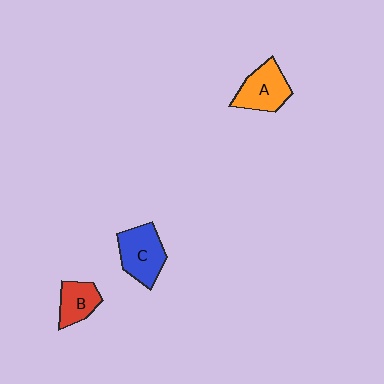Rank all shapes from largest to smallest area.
From largest to smallest: C (blue), A (orange), B (red).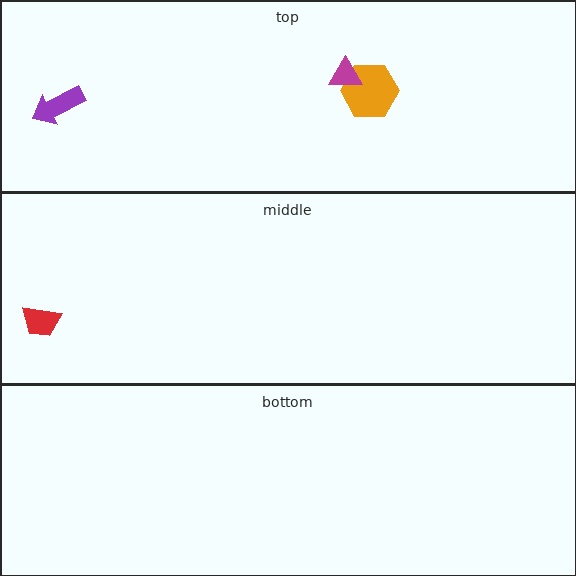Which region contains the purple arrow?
The top region.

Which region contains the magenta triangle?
The top region.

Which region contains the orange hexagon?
The top region.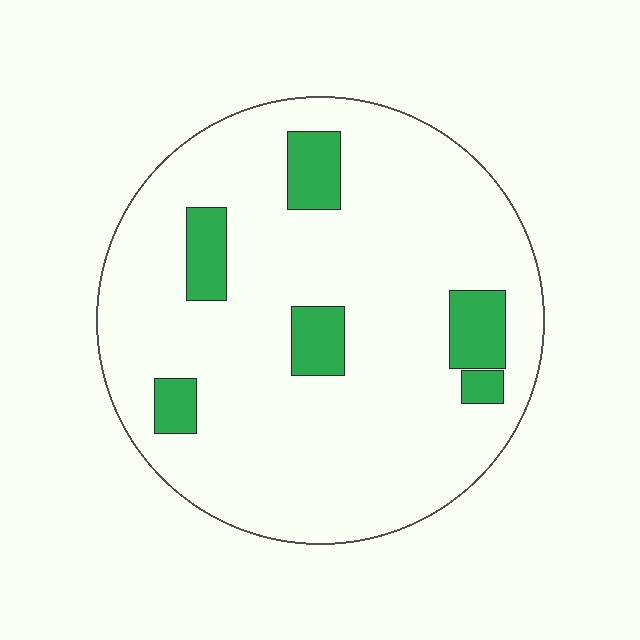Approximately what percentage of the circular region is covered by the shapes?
Approximately 15%.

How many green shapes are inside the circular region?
6.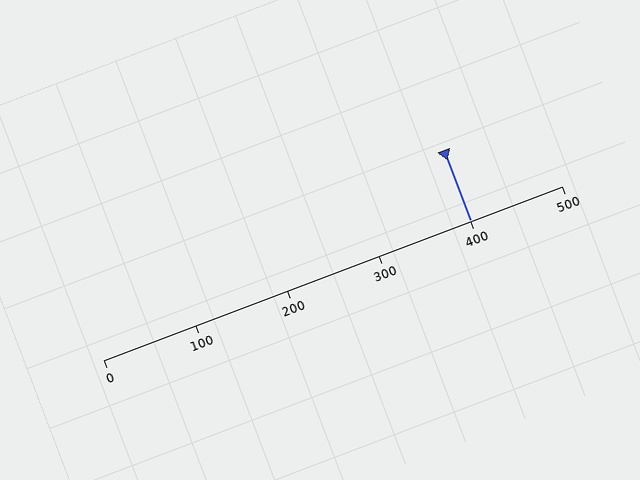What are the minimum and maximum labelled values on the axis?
The axis runs from 0 to 500.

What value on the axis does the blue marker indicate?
The marker indicates approximately 400.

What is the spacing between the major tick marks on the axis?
The major ticks are spaced 100 apart.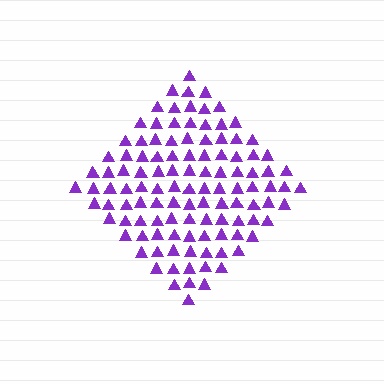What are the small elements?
The small elements are triangles.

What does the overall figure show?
The overall figure shows a diamond.